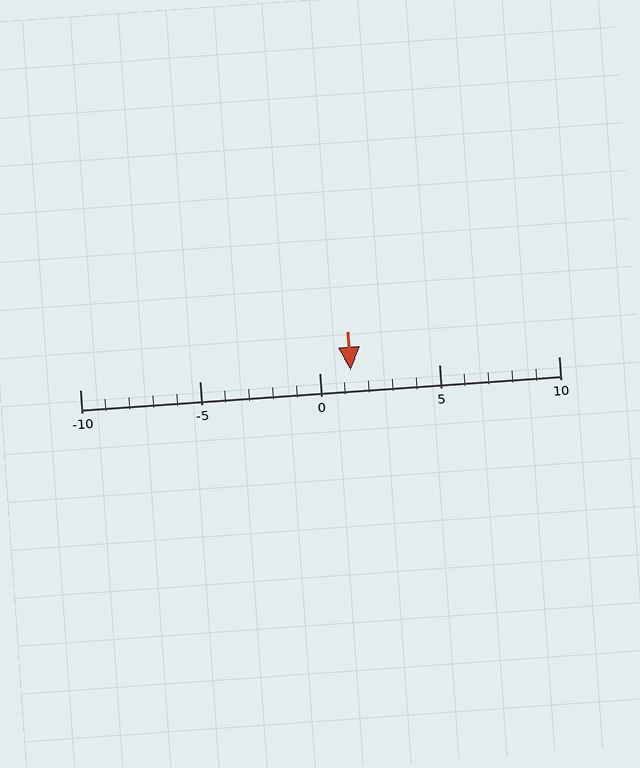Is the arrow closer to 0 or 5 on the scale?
The arrow is closer to 0.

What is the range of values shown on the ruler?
The ruler shows values from -10 to 10.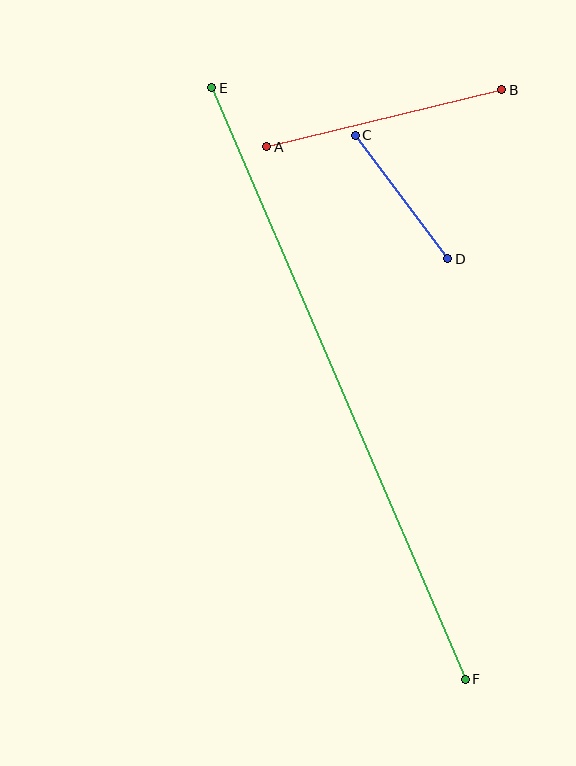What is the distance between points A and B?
The distance is approximately 242 pixels.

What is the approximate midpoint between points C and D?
The midpoint is at approximately (402, 197) pixels.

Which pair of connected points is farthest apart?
Points E and F are farthest apart.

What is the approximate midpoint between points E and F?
The midpoint is at approximately (339, 383) pixels.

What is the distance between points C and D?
The distance is approximately 154 pixels.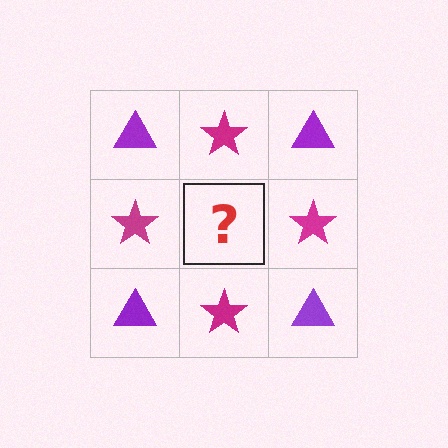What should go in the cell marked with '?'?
The missing cell should contain a purple triangle.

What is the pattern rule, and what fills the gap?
The rule is that it alternates purple triangle and magenta star in a checkerboard pattern. The gap should be filled with a purple triangle.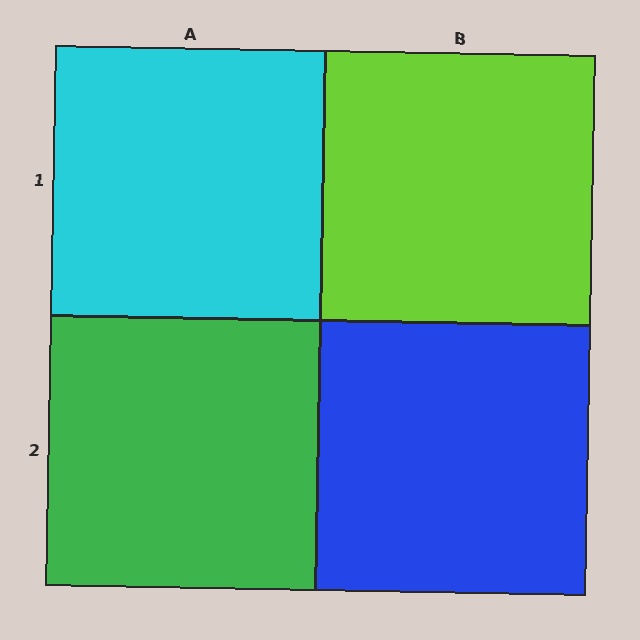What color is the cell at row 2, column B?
Blue.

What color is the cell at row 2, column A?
Green.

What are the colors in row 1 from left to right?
Cyan, lime.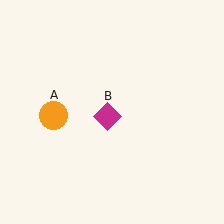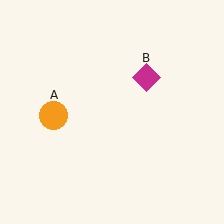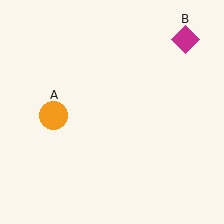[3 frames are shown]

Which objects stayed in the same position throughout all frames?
Orange circle (object A) remained stationary.